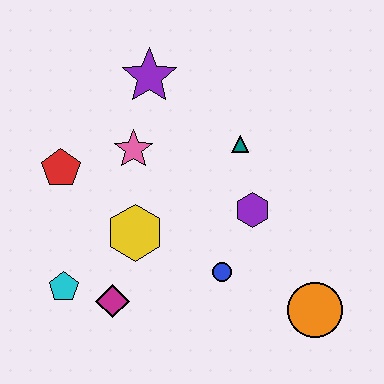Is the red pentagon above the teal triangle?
No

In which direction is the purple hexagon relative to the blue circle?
The purple hexagon is above the blue circle.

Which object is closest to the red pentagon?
The pink star is closest to the red pentagon.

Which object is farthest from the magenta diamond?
The purple star is farthest from the magenta diamond.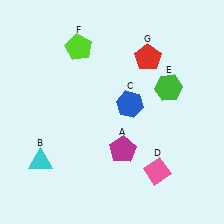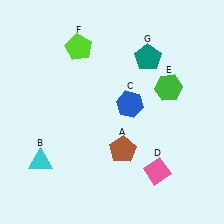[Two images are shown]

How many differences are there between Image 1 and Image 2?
There are 2 differences between the two images.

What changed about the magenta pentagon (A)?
In Image 1, A is magenta. In Image 2, it changed to brown.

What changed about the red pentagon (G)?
In Image 1, G is red. In Image 2, it changed to teal.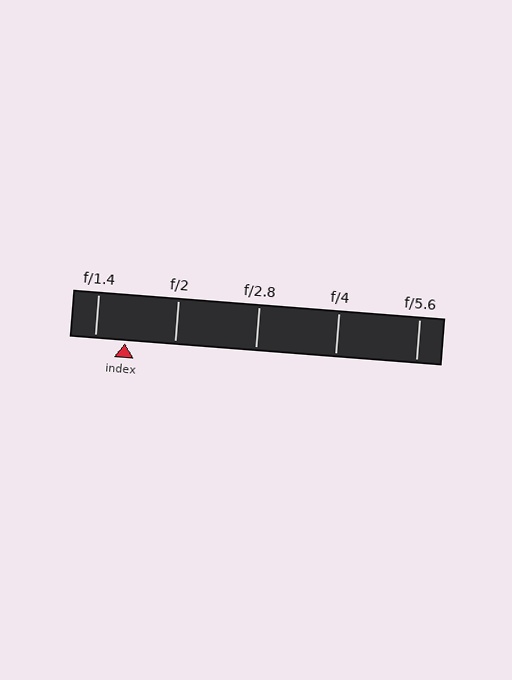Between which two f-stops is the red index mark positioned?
The index mark is between f/1.4 and f/2.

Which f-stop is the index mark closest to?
The index mark is closest to f/1.4.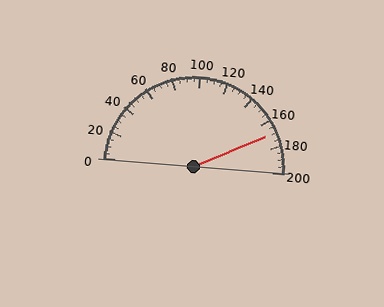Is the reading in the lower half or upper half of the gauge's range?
The reading is in the upper half of the range (0 to 200).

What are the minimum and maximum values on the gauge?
The gauge ranges from 0 to 200.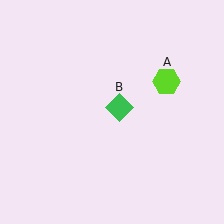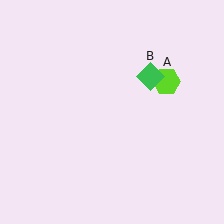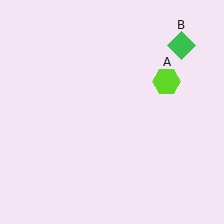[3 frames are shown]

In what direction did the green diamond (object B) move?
The green diamond (object B) moved up and to the right.